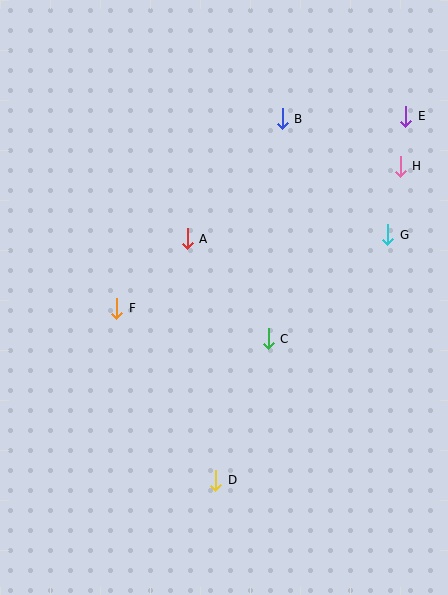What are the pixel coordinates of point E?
Point E is at (406, 116).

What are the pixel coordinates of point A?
Point A is at (187, 239).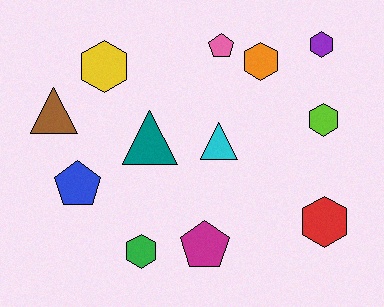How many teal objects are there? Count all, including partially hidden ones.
There is 1 teal object.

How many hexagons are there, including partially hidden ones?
There are 6 hexagons.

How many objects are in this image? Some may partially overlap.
There are 12 objects.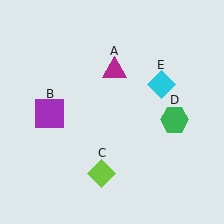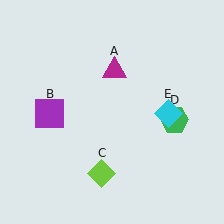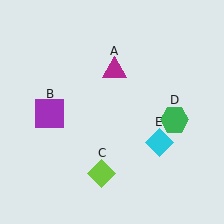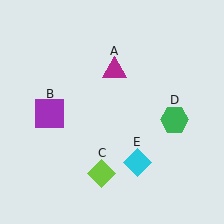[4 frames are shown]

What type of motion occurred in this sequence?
The cyan diamond (object E) rotated clockwise around the center of the scene.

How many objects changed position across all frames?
1 object changed position: cyan diamond (object E).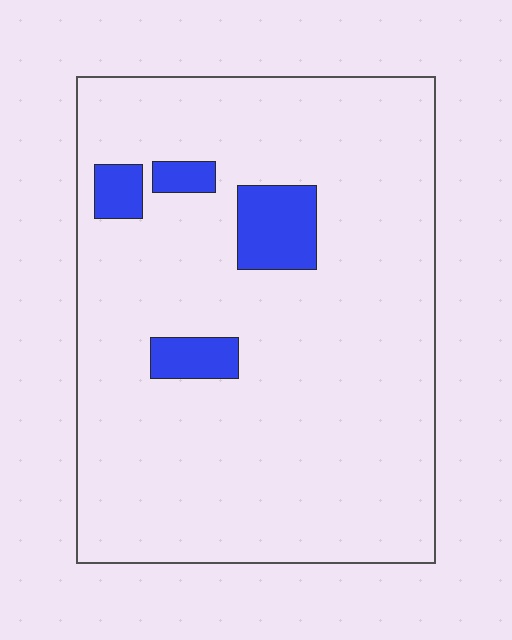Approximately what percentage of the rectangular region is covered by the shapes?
Approximately 10%.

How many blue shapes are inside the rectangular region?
4.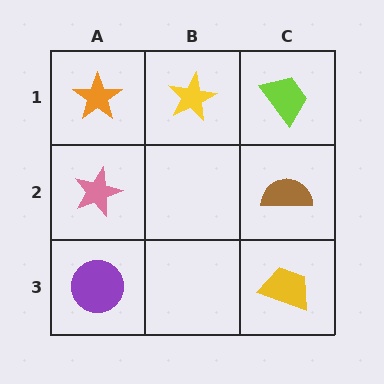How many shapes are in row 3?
2 shapes.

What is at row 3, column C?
A yellow trapezoid.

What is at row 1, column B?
A yellow star.